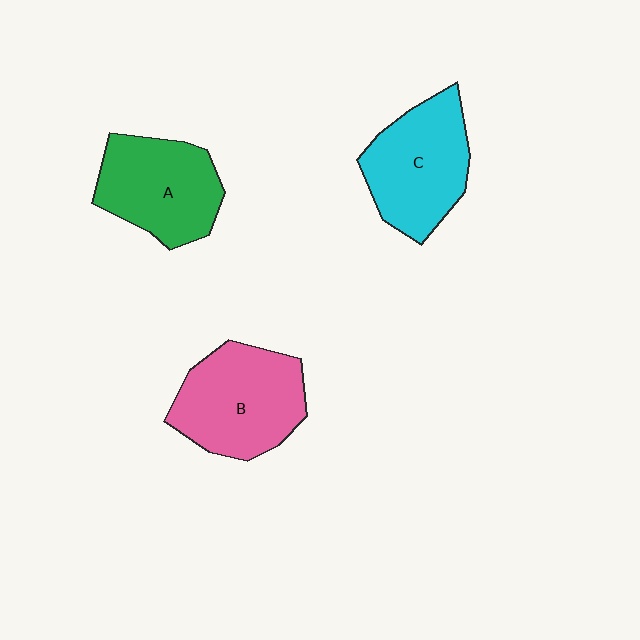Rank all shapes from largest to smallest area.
From largest to smallest: B (pink), C (cyan), A (green).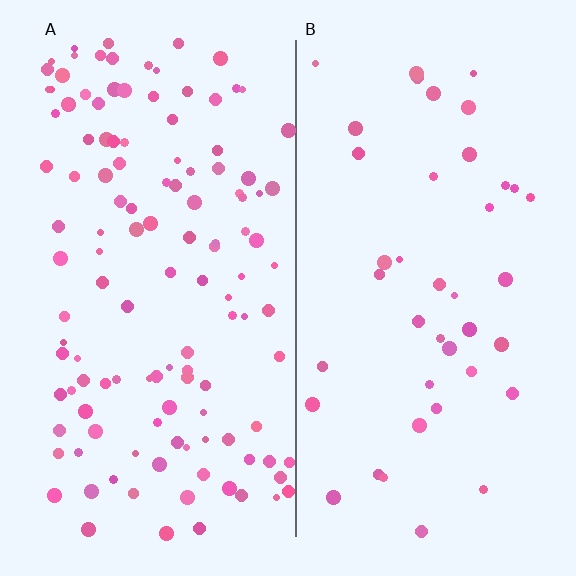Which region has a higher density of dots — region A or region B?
A (the left).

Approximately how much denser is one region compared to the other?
Approximately 3.1× — region A over region B.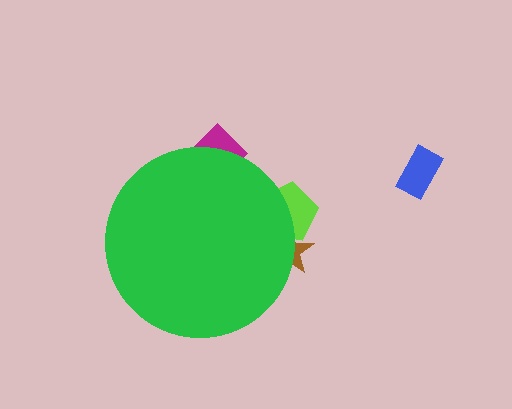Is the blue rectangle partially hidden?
No, the blue rectangle is fully visible.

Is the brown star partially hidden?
Yes, the brown star is partially hidden behind the green circle.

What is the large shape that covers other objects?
A green circle.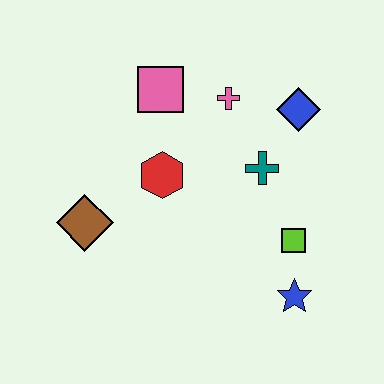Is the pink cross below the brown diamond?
No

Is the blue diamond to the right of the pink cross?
Yes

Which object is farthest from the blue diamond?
The brown diamond is farthest from the blue diamond.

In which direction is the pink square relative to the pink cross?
The pink square is to the left of the pink cross.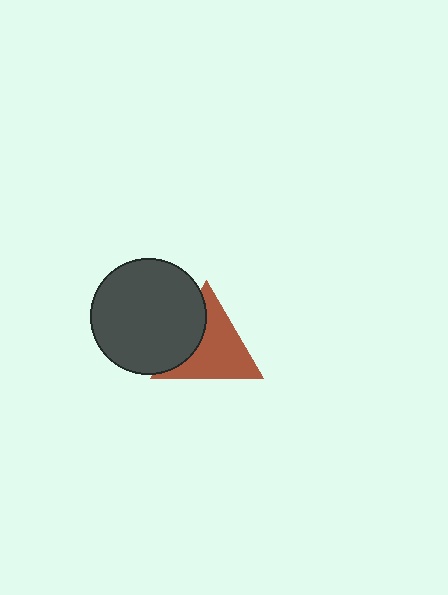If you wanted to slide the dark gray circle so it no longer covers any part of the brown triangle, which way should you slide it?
Slide it left — that is the most direct way to separate the two shapes.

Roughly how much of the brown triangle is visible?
Most of it is visible (roughly 68%).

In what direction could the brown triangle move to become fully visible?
The brown triangle could move right. That would shift it out from behind the dark gray circle entirely.